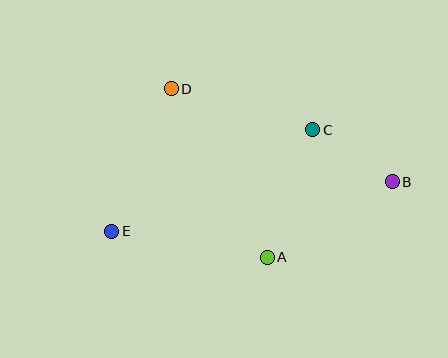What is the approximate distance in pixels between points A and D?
The distance between A and D is approximately 194 pixels.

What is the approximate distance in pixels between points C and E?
The distance between C and E is approximately 225 pixels.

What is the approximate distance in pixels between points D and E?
The distance between D and E is approximately 154 pixels.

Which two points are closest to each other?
Points B and C are closest to each other.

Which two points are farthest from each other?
Points B and E are farthest from each other.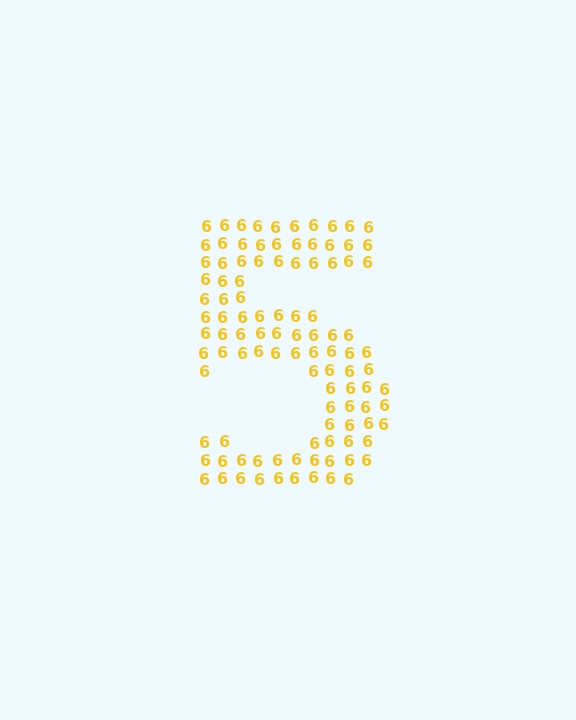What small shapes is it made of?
It is made of small digit 6's.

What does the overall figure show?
The overall figure shows the digit 5.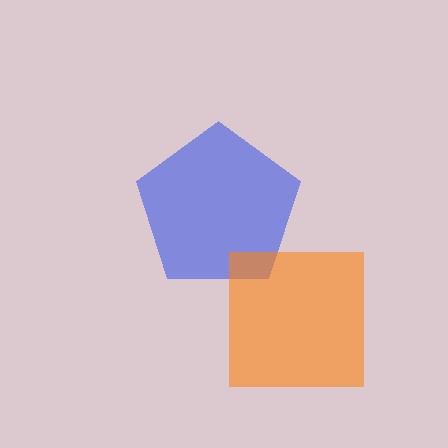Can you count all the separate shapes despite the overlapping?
Yes, there are 2 separate shapes.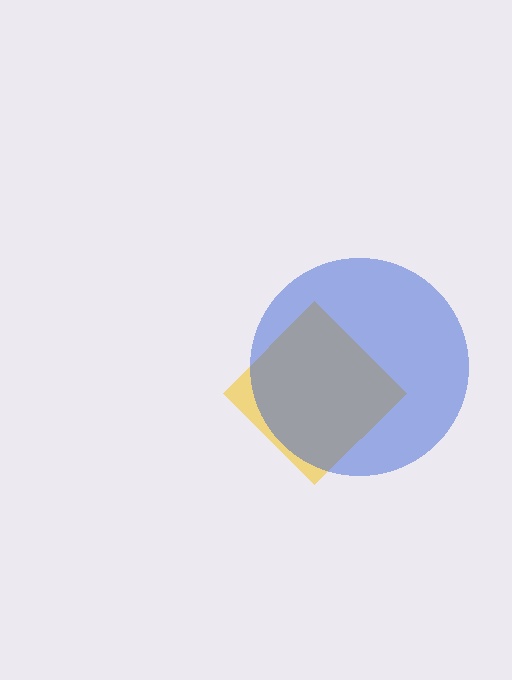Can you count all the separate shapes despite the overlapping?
Yes, there are 2 separate shapes.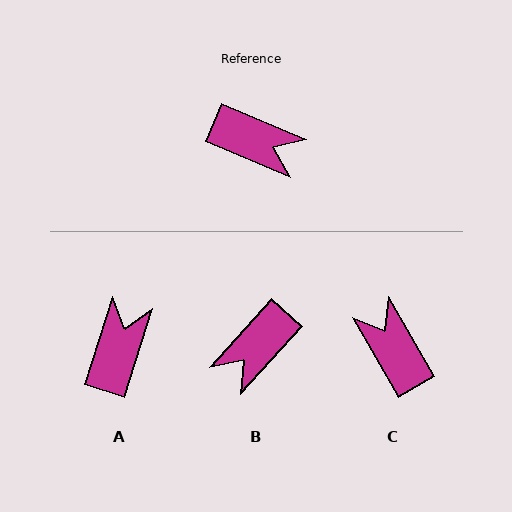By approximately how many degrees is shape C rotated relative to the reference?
Approximately 143 degrees counter-clockwise.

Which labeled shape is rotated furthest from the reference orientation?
C, about 143 degrees away.